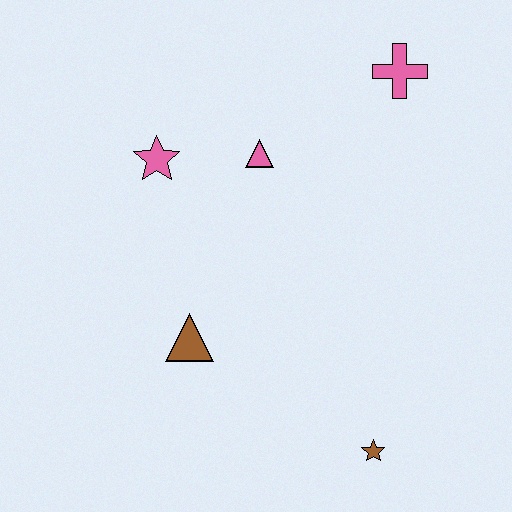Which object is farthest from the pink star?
The brown star is farthest from the pink star.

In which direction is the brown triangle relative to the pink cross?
The brown triangle is below the pink cross.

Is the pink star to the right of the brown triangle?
No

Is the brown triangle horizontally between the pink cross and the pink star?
Yes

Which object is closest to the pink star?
The pink triangle is closest to the pink star.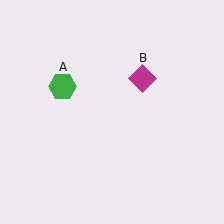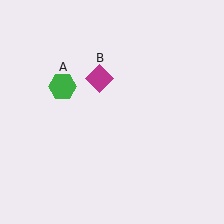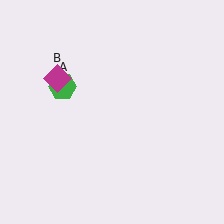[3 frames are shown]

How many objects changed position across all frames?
1 object changed position: magenta diamond (object B).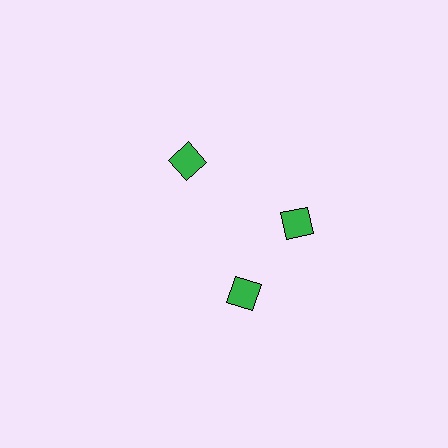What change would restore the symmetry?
The symmetry would be restored by rotating it back into even spacing with its neighbors so that all 3 diamonds sit at equal angles and equal distance from the center.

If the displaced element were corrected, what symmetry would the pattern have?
It would have 3-fold rotational symmetry — the pattern would map onto itself every 120 degrees.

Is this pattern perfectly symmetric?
No. The 3 green diamonds are arranged in a ring, but one element near the 7 o'clock position is rotated out of alignment along the ring, breaking the 3-fold rotational symmetry.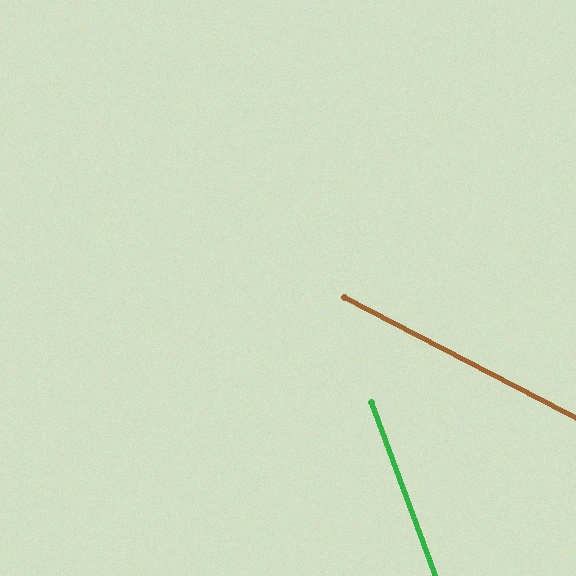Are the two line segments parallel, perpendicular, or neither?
Neither parallel nor perpendicular — they differ by about 42°.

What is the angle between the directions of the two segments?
Approximately 42 degrees.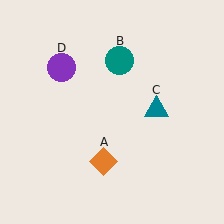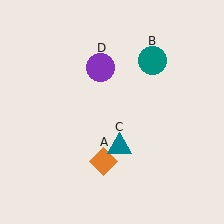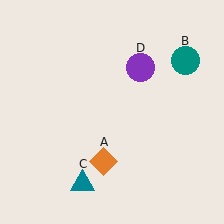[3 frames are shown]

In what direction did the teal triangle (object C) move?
The teal triangle (object C) moved down and to the left.